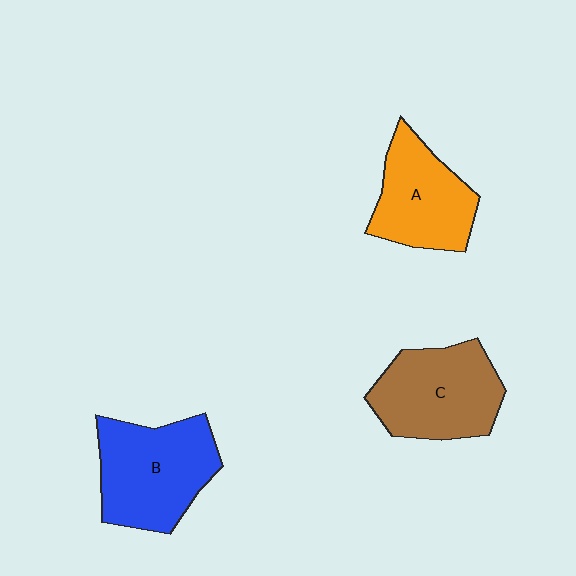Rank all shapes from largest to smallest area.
From largest to smallest: B (blue), C (brown), A (orange).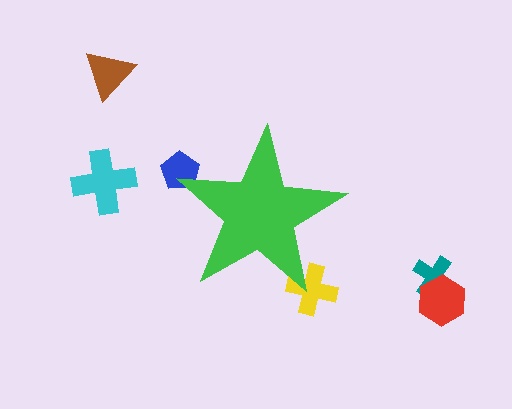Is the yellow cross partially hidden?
Yes, the yellow cross is partially hidden behind the green star.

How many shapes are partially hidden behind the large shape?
2 shapes are partially hidden.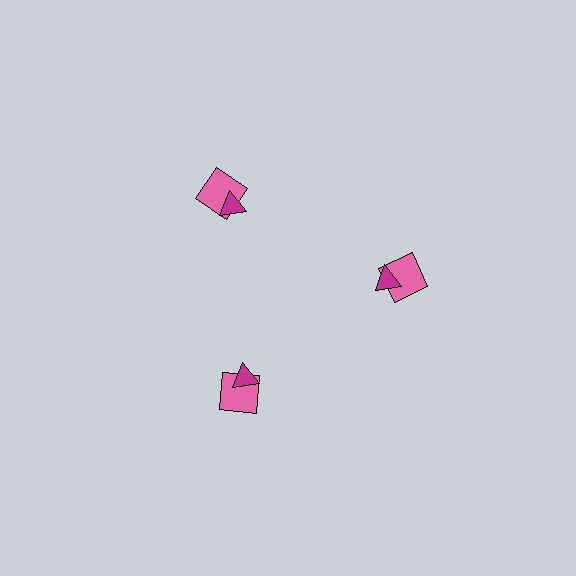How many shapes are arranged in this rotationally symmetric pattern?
There are 6 shapes, arranged in 3 groups of 2.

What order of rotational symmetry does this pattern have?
This pattern has 3-fold rotational symmetry.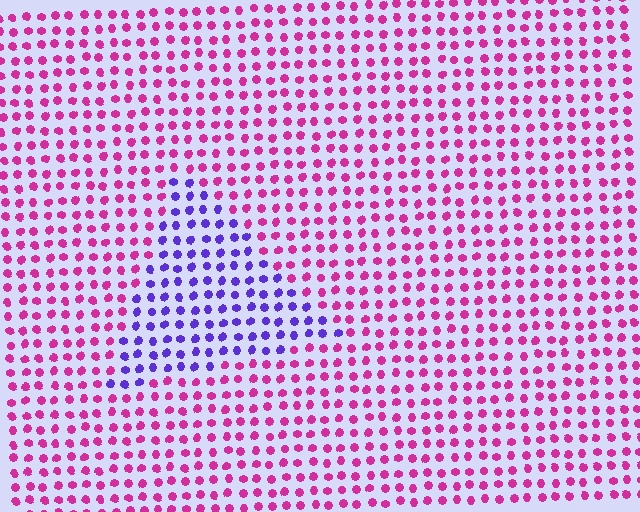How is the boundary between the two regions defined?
The boundary is defined purely by a slight shift in hue (about 63 degrees). Spacing, size, and orientation are identical on both sides.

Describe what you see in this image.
The image is filled with small magenta elements in a uniform arrangement. A triangle-shaped region is visible where the elements are tinted to a slightly different hue, forming a subtle color boundary.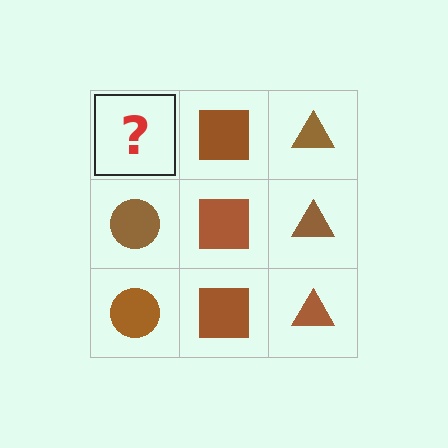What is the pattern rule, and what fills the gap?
The rule is that each column has a consistent shape. The gap should be filled with a brown circle.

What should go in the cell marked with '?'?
The missing cell should contain a brown circle.